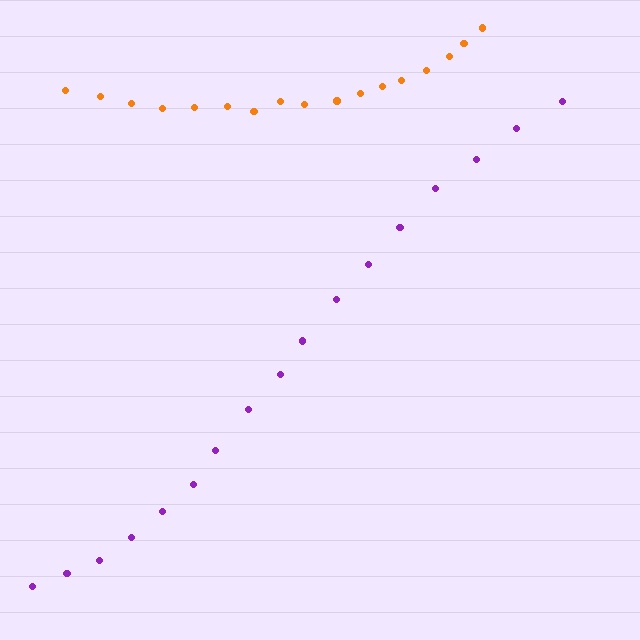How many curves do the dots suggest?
There are 2 distinct paths.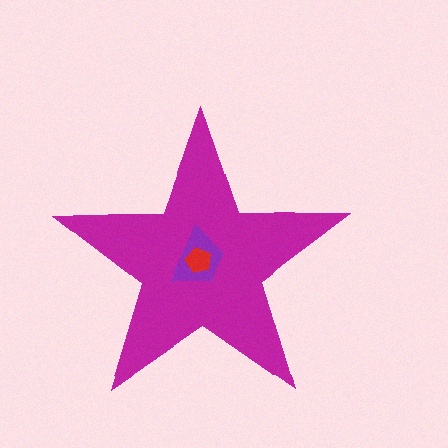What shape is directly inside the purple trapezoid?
The red pentagon.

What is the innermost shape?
The red pentagon.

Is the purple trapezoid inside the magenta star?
Yes.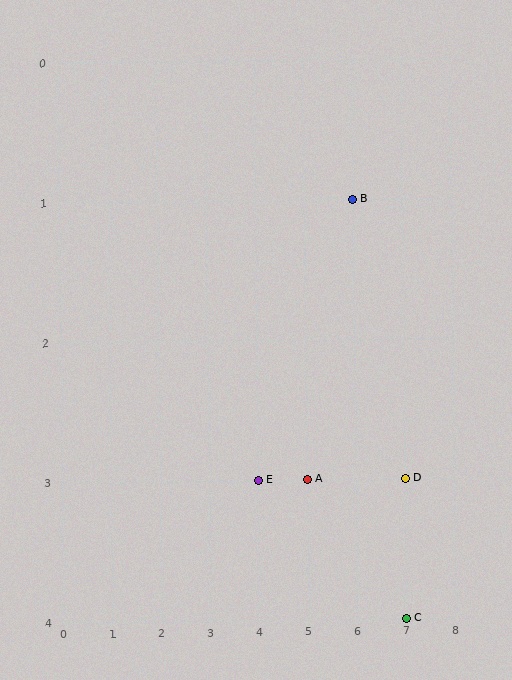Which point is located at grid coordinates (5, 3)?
Point A is at (5, 3).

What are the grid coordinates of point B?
Point B is at grid coordinates (6, 1).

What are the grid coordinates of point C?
Point C is at grid coordinates (7, 4).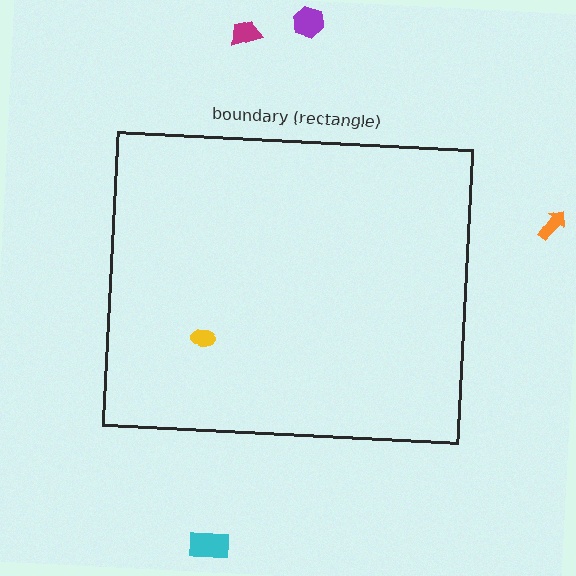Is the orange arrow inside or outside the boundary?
Outside.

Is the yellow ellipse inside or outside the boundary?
Inside.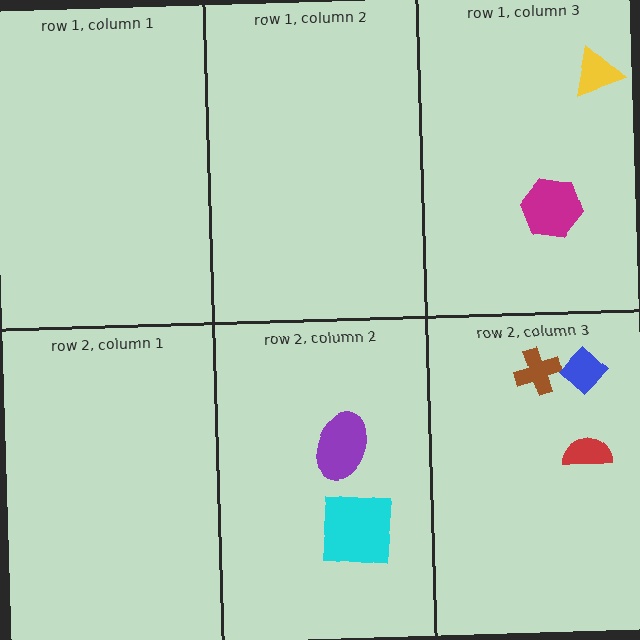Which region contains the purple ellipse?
The row 2, column 2 region.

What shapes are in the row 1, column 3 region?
The magenta hexagon, the yellow triangle.